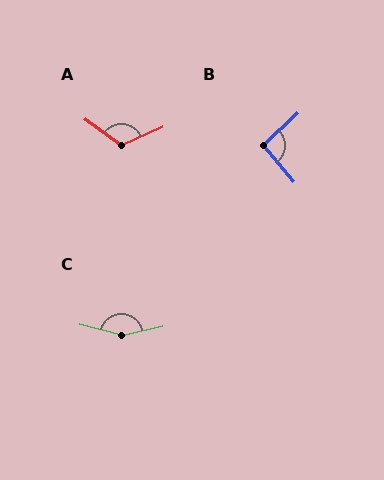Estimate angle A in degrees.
Approximately 121 degrees.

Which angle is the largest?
C, at approximately 153 degrees.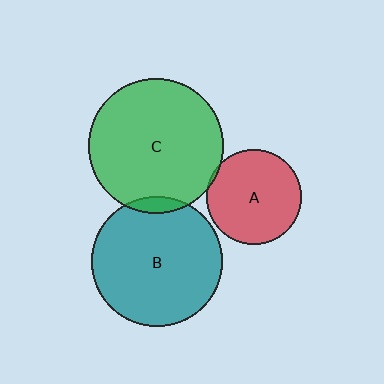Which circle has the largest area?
Circle C (green).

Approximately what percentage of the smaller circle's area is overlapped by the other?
Approximately 5%.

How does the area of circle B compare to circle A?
Approximately 1.9 times.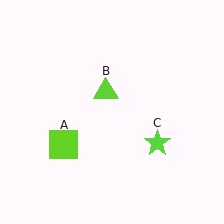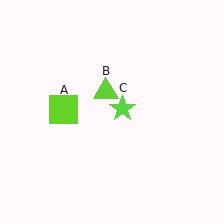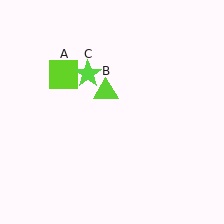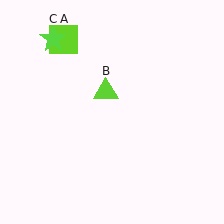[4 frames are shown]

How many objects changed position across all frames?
2 objects changed position: lime square (object A), lime star (object C).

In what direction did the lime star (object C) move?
The lime star (object C) moved up and to the left.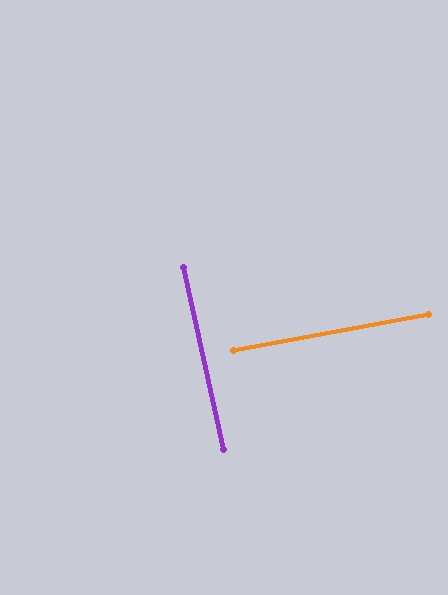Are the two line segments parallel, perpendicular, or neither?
Perpendicular — they meet at approximately 88°.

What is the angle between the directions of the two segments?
Approximately 88 degrees.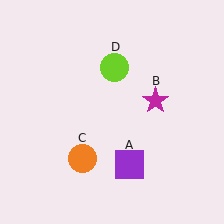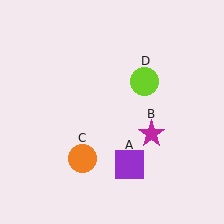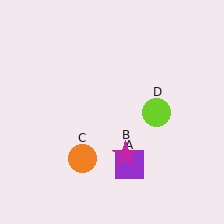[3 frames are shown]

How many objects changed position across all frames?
2 objects changed position: magenta star (object B), lime circle (object D).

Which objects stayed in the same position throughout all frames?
Purple square (object A) and orange circle (object C) remained stationary.